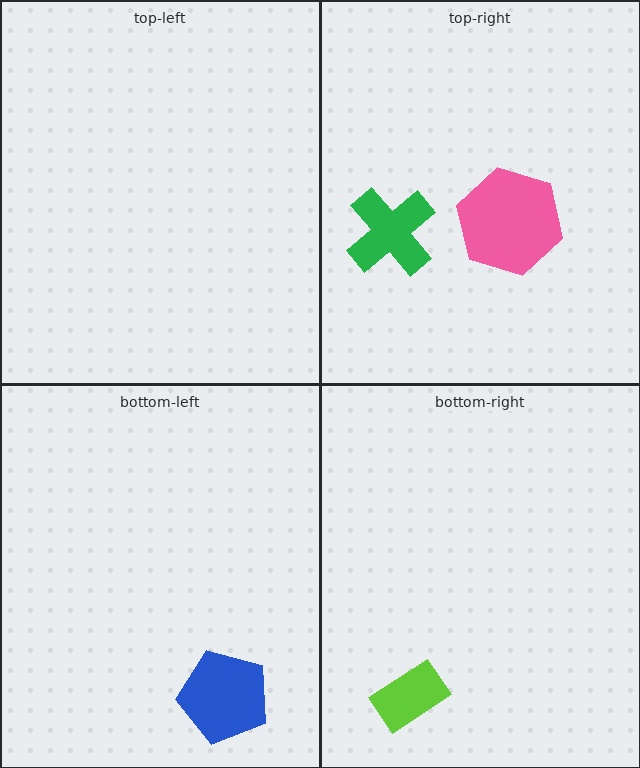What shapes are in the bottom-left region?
The blue pentagon.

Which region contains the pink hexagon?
The top-right region.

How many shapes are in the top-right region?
2.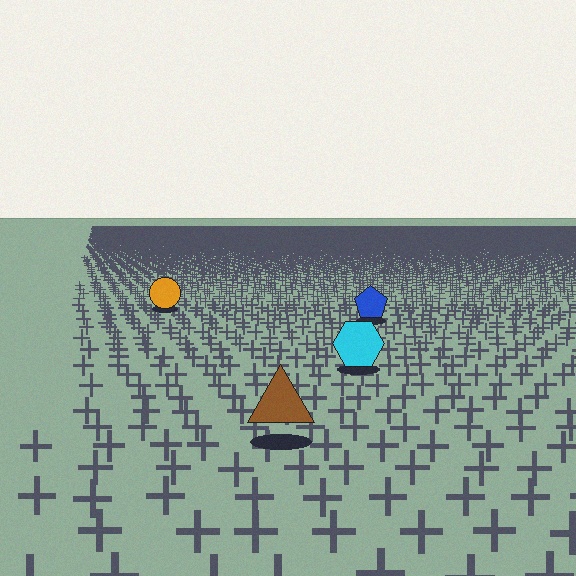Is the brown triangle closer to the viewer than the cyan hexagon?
Yes. The brown triangle is closer — you can tell from the texture gradient: the ground texture is coarser near it.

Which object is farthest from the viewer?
The orange circle is farthest from the viewer. It appears smaller and the ground texture around it is denser.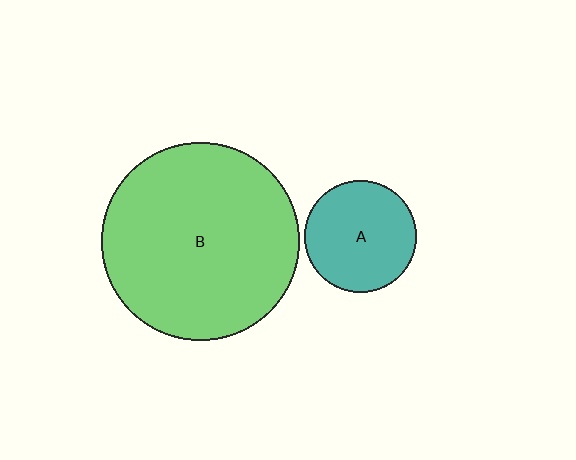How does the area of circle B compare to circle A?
Approximately 3.1 times.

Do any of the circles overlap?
No, none of the circles overlap.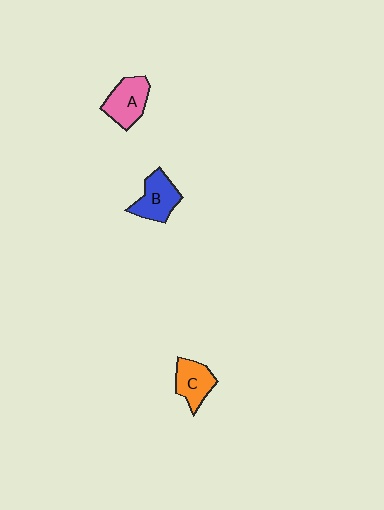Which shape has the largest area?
Shape A (pink).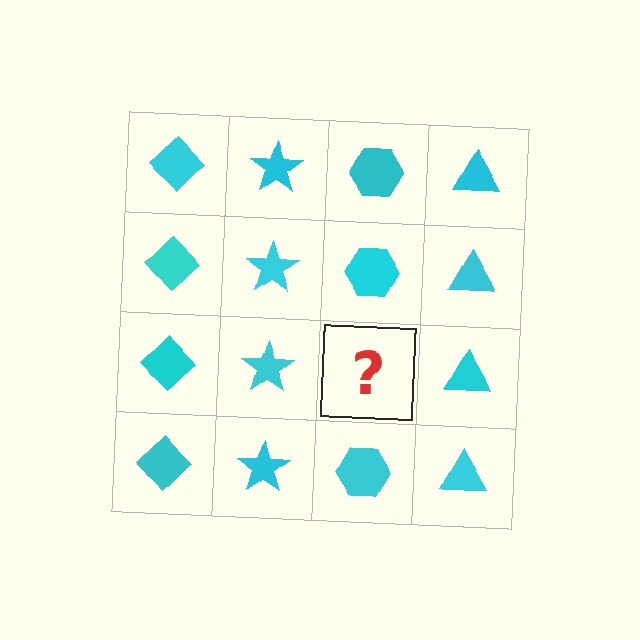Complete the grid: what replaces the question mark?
The question mark should be replaced with a cyan hexagon.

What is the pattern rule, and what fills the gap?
The rule is that each column has a consistent shape. The gap should be filled with a cyan hexagon.